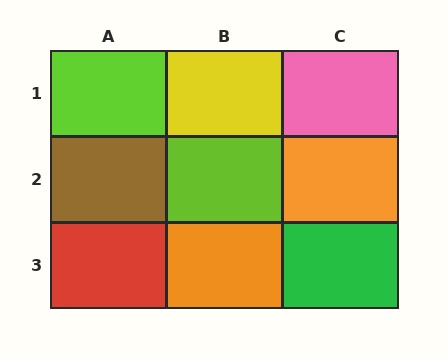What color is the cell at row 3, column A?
Red.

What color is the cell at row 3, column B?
Orange.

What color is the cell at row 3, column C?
Green.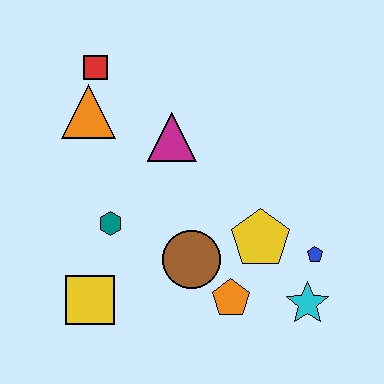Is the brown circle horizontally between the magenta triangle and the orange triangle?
No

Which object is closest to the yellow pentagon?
The blue pentagon is closest to the yellow pentagon.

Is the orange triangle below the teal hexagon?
No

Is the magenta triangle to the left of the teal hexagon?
No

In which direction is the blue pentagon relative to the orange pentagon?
The blue pentagon is to the right of the orange pentagon.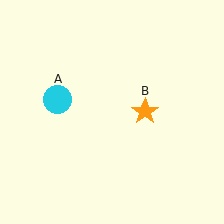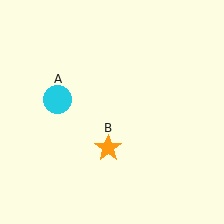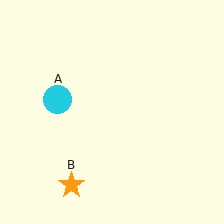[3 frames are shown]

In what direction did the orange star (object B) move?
The orange star (object B) moved down and to the left.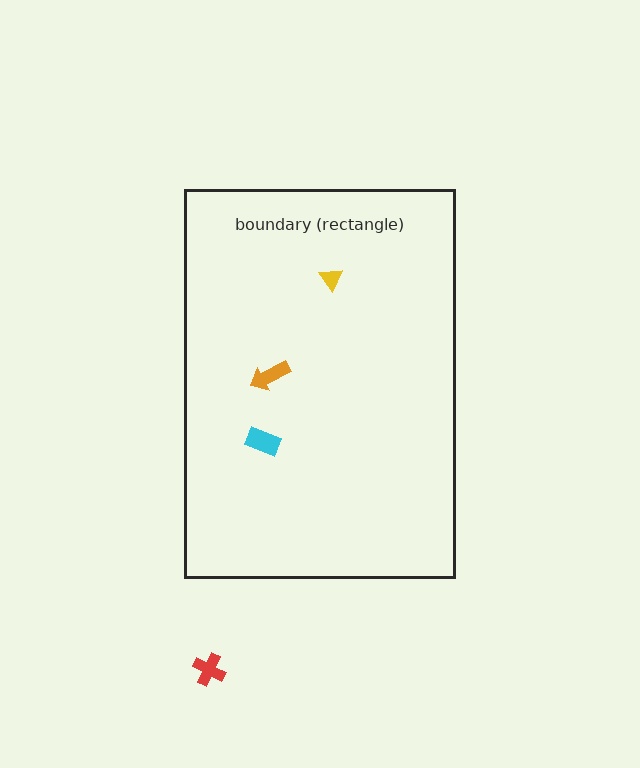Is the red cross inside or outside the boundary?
Outside.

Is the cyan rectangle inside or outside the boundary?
Inside.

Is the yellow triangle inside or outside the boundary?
Inside.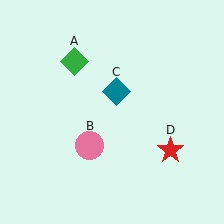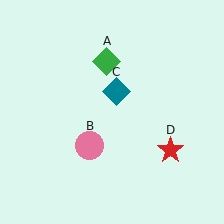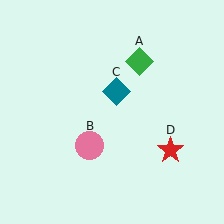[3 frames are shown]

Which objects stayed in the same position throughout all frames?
Pink circle (object B) and teal diamond (object C) and red star (object D) remained stationary.